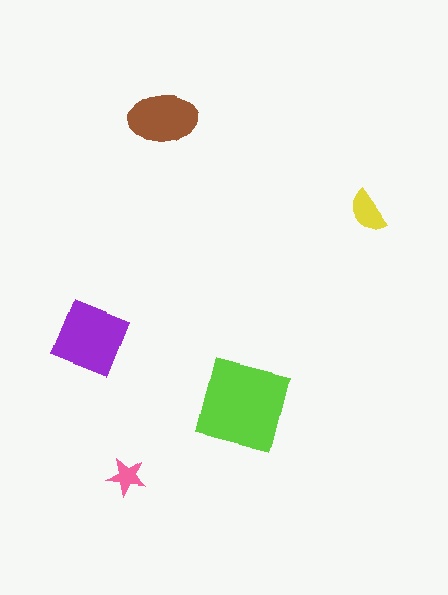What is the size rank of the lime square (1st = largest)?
1st.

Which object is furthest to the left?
The purple diamond is leftmost.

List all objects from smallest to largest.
The pink star, the yellow semicircle, the brown ellipse, the purple diamond, the lime square.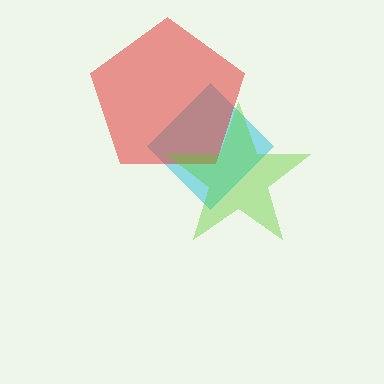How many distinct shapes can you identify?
There are 3 distinct shapes: a cyan diamond, a red pentagon, a lime star.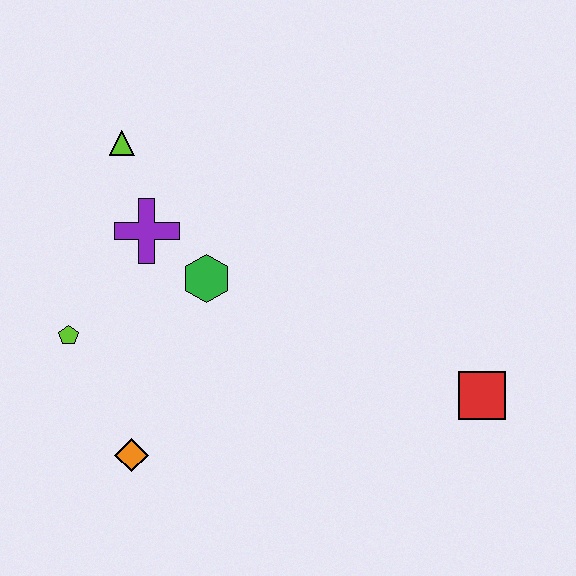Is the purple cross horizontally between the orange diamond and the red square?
Yes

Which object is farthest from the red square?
The lime triangle is farthest from the red square.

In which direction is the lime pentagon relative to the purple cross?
The lime pentagon is below the purple cross.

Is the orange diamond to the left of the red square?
Yes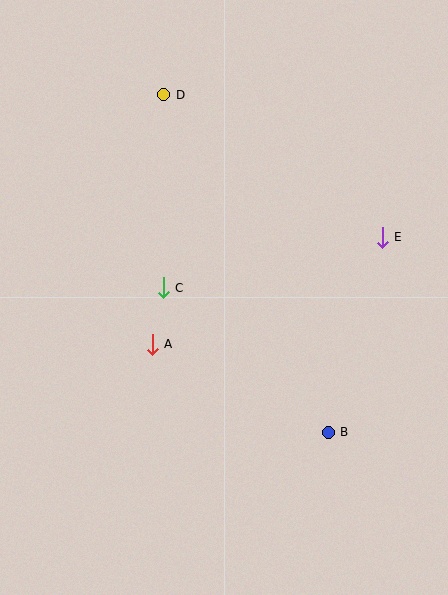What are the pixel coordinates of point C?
Point C is at (163, 288).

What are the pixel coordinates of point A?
Point A is at (152, 344).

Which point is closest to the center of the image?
Point C at (163, 288) is closest to the center.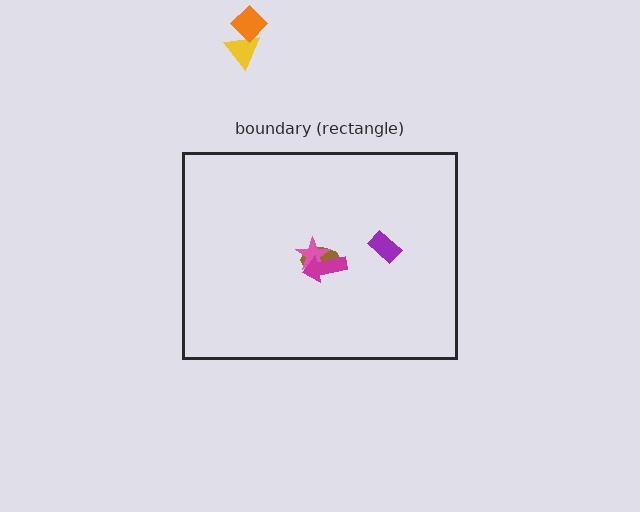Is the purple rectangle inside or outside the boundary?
Inside.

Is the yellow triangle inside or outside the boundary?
Outside.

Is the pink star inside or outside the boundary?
Inside.